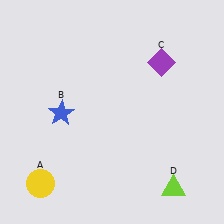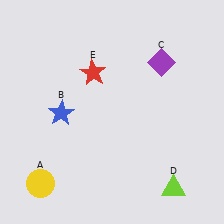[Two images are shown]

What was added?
A red star (E) was added in Image 2.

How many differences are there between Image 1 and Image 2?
There is 1 difference between the two images.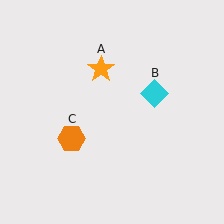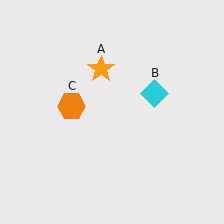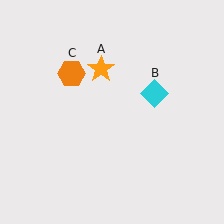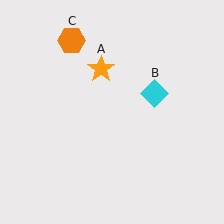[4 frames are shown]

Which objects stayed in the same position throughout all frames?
Orange star (object A) and cyan diamond (object B) remained stationary.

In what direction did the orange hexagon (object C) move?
The orange hexagon (object C) moved up.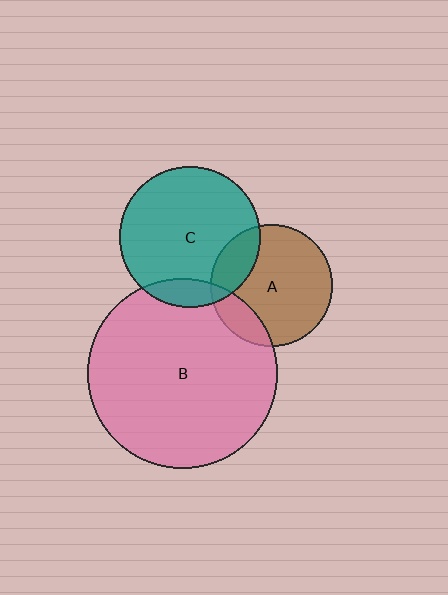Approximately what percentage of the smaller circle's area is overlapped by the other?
Approximately 10%.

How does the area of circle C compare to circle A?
Approximately 1.3 times.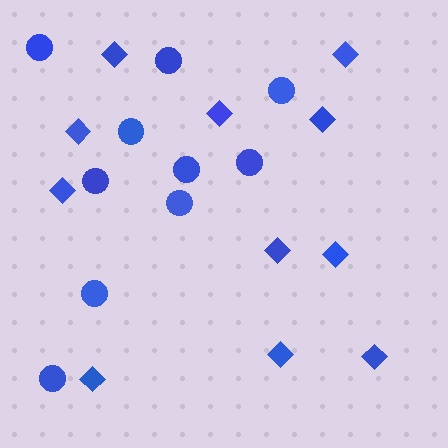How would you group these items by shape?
There are 2 groups: one group of diamonds (11) and one group of circles (10).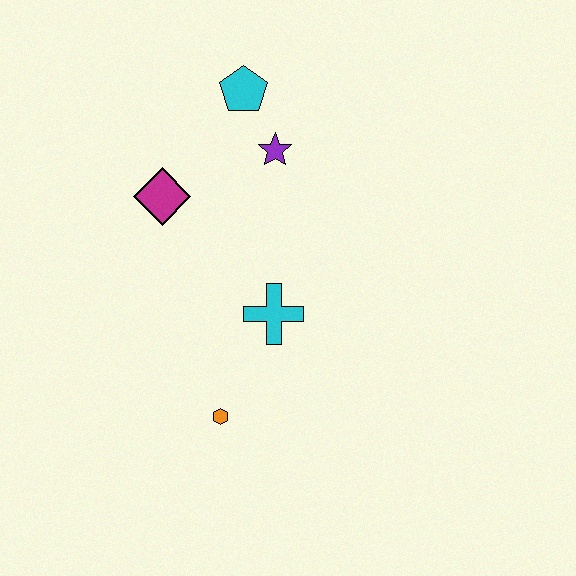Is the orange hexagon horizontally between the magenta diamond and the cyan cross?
Yes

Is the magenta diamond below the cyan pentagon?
Yes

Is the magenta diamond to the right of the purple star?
No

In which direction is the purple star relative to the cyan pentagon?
The purple star is below the cyan pentagon.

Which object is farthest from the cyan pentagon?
The orange hexagon is farthest from the cyan pentagon.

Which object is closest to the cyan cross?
The orange hexagon is closest to the cyan cross.